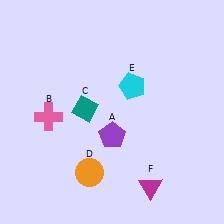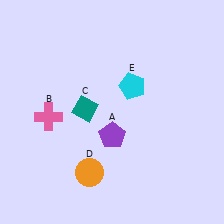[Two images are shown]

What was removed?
The magenta triangle (F) was removed in Image 2.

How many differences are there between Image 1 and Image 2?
There is 1 difference between the two images.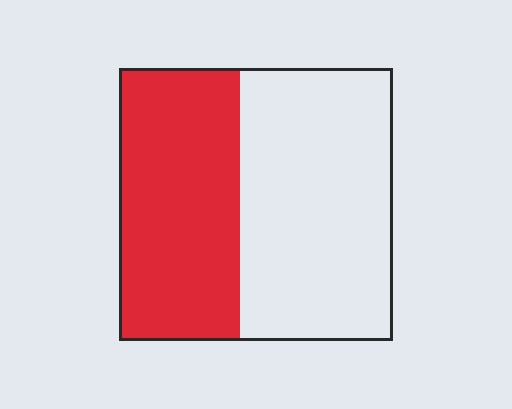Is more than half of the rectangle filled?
No.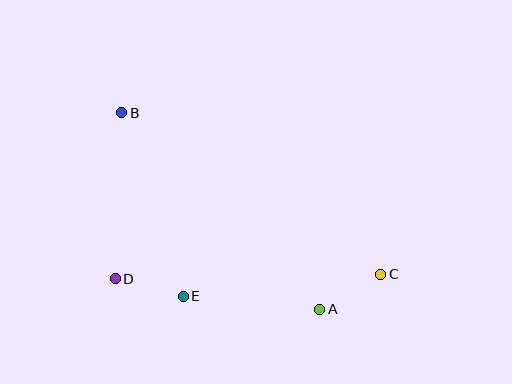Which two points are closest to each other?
Points A and C are closest to each other.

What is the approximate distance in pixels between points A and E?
The distance between A and E is approximately 137 pixels.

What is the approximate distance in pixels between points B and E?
The distance between B and E is approximately 193 pixels.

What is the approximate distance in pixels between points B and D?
The distance between B and D is approximately 166 pixels.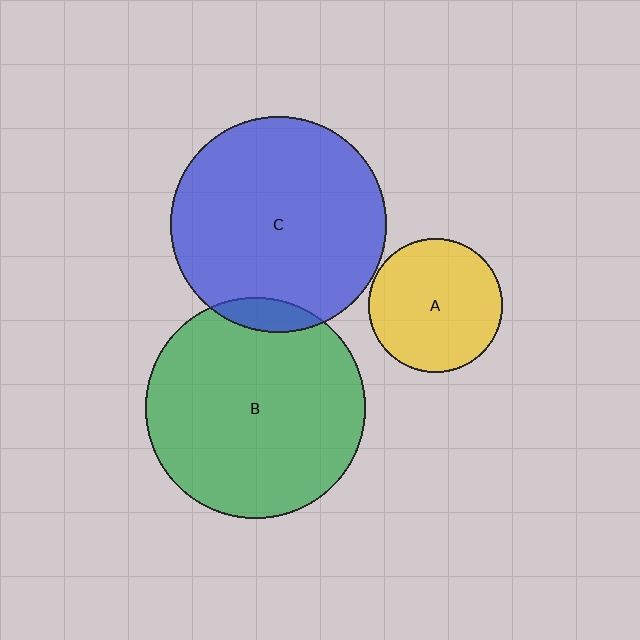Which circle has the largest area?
Circle B (green).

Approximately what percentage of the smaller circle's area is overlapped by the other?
Approximately 5%.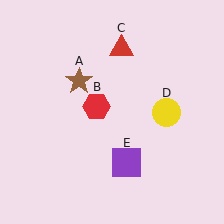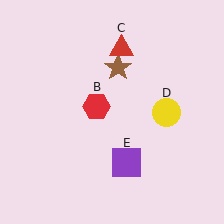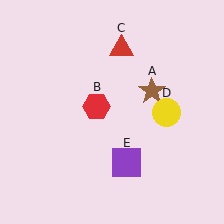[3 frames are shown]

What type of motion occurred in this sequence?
The brown star (object A) rotated clockwise around the center of the scene.